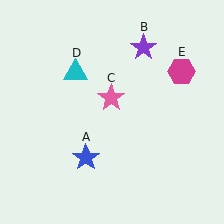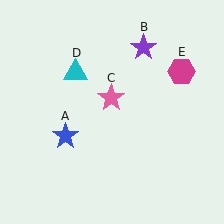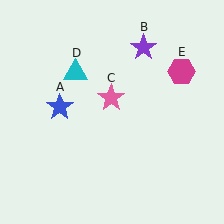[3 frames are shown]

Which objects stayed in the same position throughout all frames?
Purple star (object B) and pink star (object C) and cyan triangle (object D) and magenta hexagon (object E) remained stationary.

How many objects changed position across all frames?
1 object changed position: blue star (object A).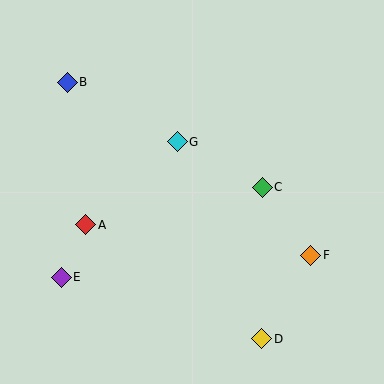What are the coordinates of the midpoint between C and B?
The midpoint between C and B is at (165, 135).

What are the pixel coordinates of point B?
Point B is at (67, 82).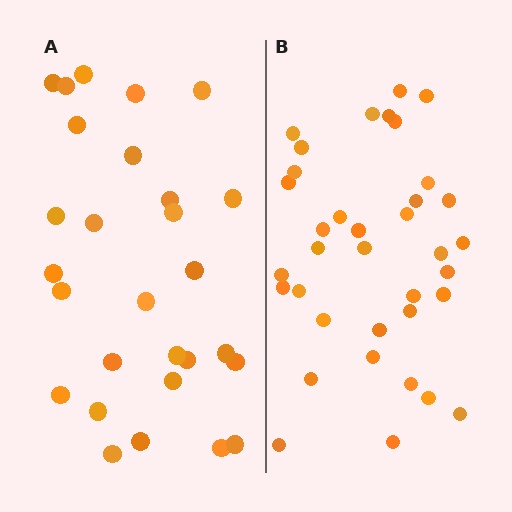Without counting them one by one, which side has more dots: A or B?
Region B (the right region) has more dots.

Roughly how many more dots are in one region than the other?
Region B has roughly 8 or so more dots than region A.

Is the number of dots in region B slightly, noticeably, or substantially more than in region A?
Region B has noticeably more, but not dramatically so. The ratio is roughly 1.3 to 1.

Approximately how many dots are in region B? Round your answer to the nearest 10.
About 40 dots. (The exact count is 36, which rounds to 40.)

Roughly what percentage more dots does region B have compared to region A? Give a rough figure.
About 30% more.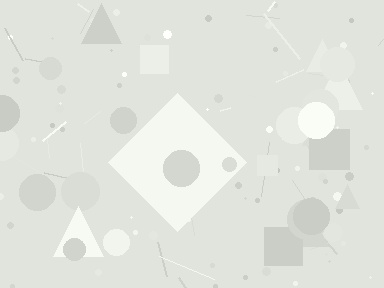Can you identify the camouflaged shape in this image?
The camouflaged shape is a diamond.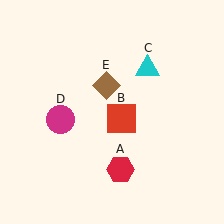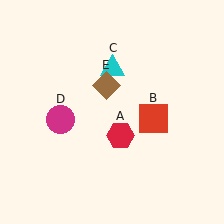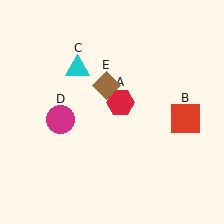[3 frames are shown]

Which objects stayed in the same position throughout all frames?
Magenta circle (object D) and brown diamond (object E) remained stationary.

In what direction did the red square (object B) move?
The red square (object B) moved right.